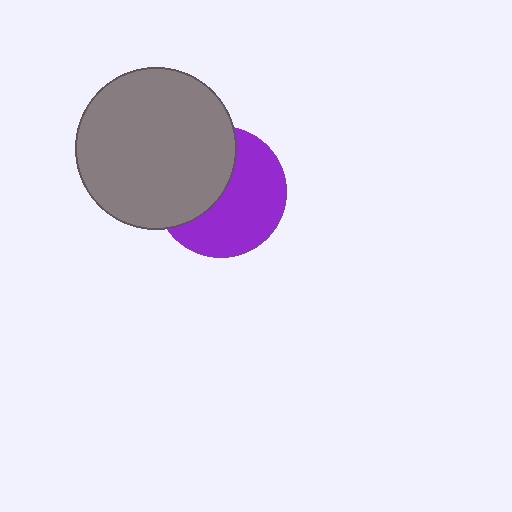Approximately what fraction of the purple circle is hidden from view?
Roughly 44% of the purple circle is hidden behind the gray circle.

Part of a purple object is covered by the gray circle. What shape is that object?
It is a circle.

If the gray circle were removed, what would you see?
You would see the complete purple circle.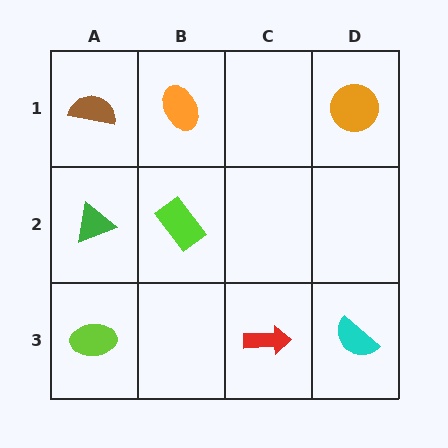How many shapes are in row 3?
3 shapes.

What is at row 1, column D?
An orange circle.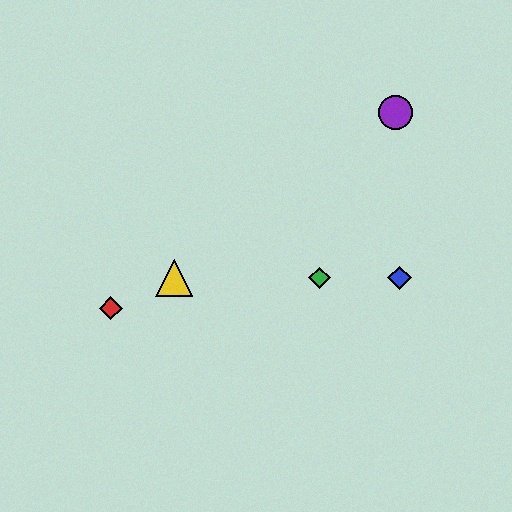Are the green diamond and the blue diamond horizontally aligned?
Yes, both are at y≈278.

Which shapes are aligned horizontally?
The blue diamond, the green diamond, the yellow triangle are aligned horizontally.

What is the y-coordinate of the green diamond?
The green diamond is at y≈278.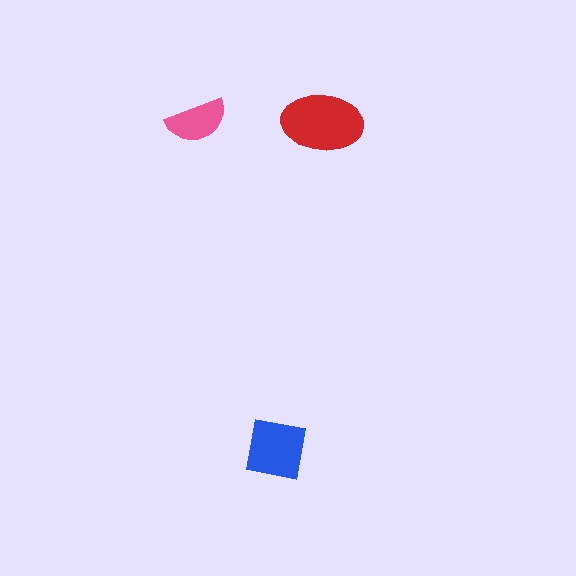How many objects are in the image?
There are 3 objects in the image.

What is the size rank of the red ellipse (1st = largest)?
1st.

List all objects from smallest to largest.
The pink semicircle, the blue square, the red ellipse.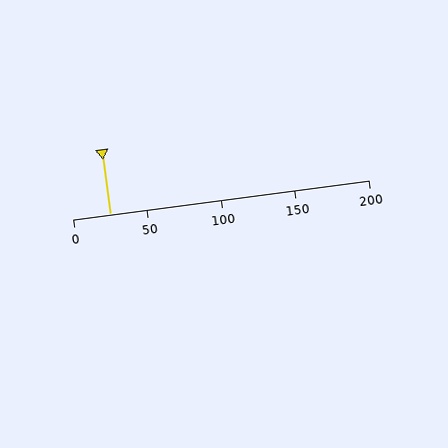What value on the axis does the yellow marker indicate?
The marker indicates approximately 25.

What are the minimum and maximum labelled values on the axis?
The axis runs from 0 to 200.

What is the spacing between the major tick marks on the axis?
The major ticks are spaced 50 apart.